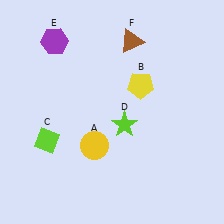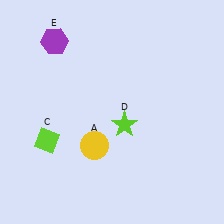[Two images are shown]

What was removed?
The yellow pentagon (B), the brown triangle (F) were removed in Image 2.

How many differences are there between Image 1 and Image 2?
There are 2 differences between the two images.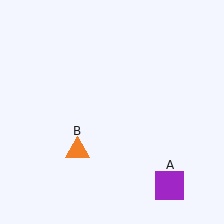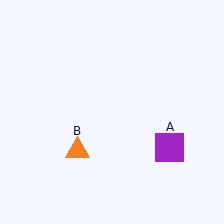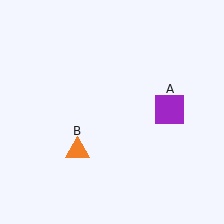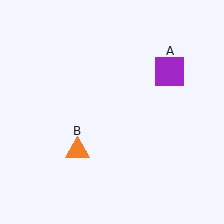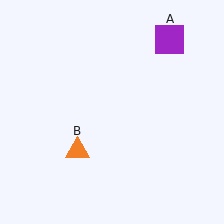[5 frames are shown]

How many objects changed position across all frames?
1 object changed position: purple square (object A).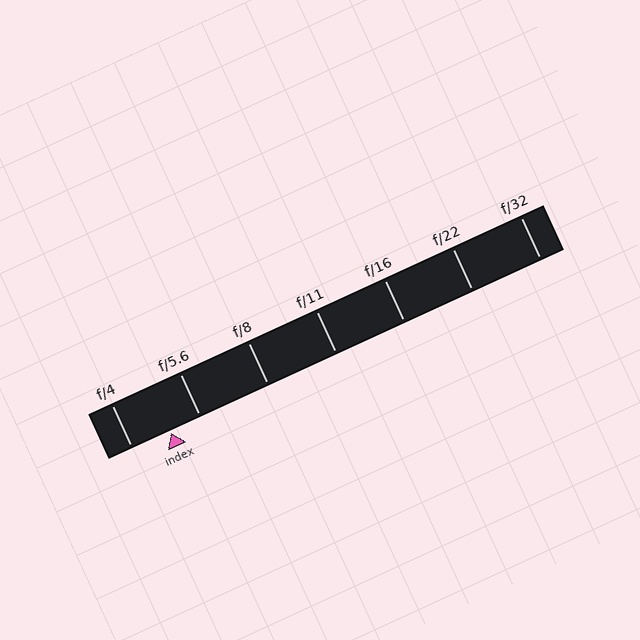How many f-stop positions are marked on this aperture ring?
There are 7 f-stop positions marked.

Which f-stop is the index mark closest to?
The index mark is closest to f/5.6.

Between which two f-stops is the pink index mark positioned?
The index mark is between f/4 and f/5.6.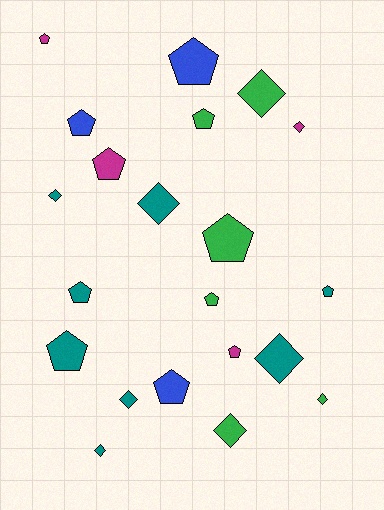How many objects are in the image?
There are 21 objects.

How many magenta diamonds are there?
There is 1 magenta diamond.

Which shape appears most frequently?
Pentagon, with 12 objects.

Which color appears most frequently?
Teal, with 8 objects.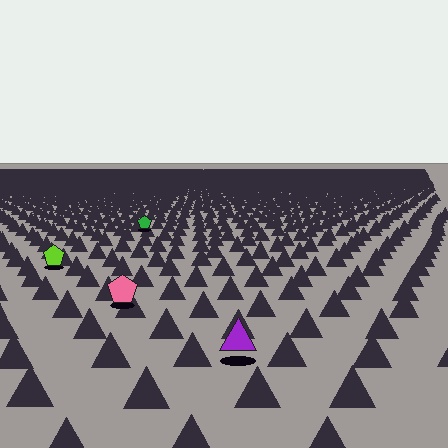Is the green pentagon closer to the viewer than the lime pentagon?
No. The lime pentagon is closer — you can tell from the texture gradient: the ground texture is coarser near it.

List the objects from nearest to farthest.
From nearest to farthest: the purple triangle, the pink pentagon, the lime pentagon, the green pentagon.